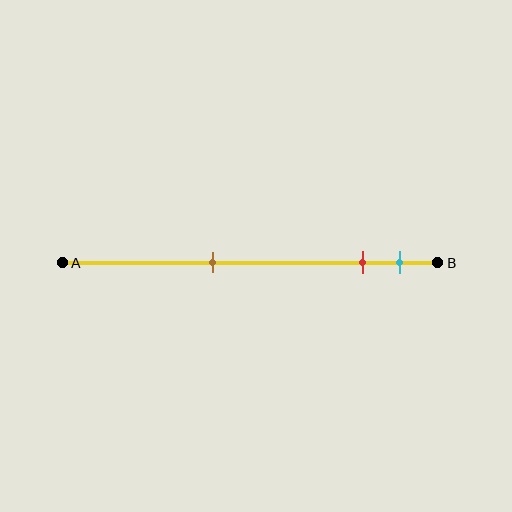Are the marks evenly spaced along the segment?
No, the marks are not evenly spaced.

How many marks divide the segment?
There are 3 marks dividing the segment.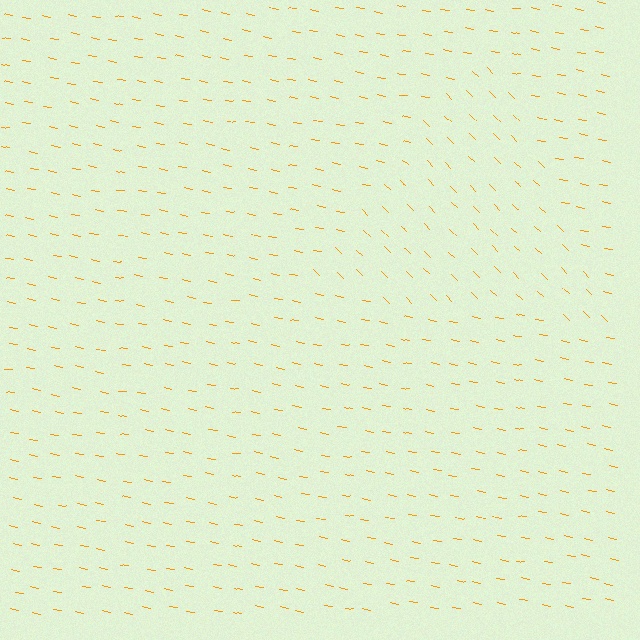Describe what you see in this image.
The image is filled with small orange line segments. A triangle region in the image has lines oriented differently from the surrounding lines, creating a visible texture boundary.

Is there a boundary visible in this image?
Yes, there is a texture boundary formed by a change in line orientation.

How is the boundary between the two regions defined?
The boundary is defined purely by a change in line orientation (approximately 33 degrees difference). All lines are the same color and thickness.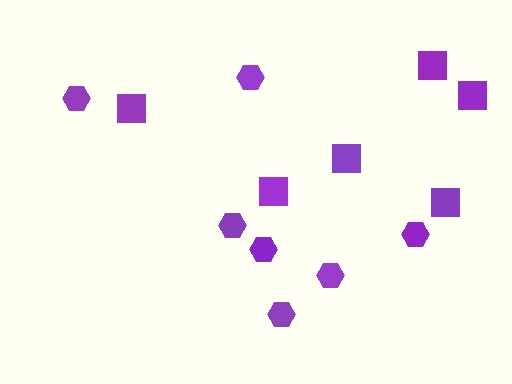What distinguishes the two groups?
There are 2 groups: one group of hexagons (7) and one group of squares (6).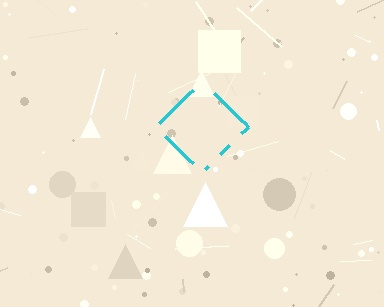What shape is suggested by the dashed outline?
The dashed outline suggests a diamond.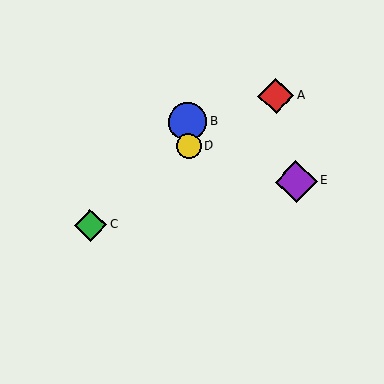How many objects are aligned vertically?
2 objects (B, D) are aligned vertically.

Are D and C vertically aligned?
No, D is at x≈189 and C is at x≈90.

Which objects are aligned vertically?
Objects B, D are aligned vertically.